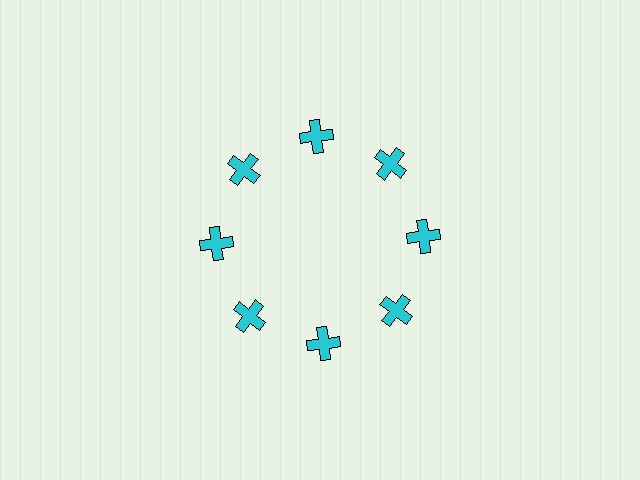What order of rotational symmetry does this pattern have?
This pattern has 8-fold rotational symmetry.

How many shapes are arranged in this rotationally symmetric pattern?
There are 8 shapes, arranged in 8 groups of 1.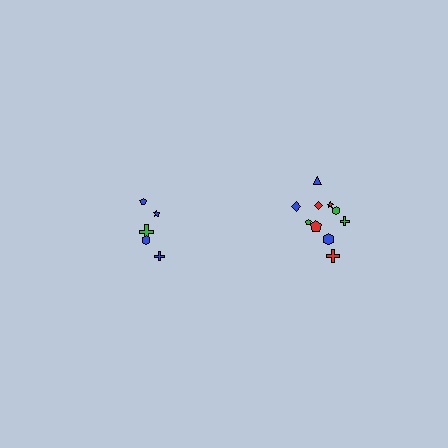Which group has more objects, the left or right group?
The right group.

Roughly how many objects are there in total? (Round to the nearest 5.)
Roughly 15 objects in total.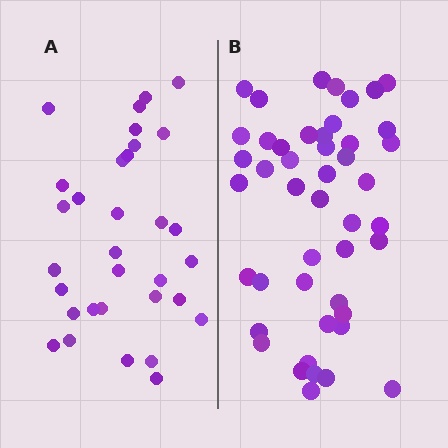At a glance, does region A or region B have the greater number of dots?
Region B (the right region) has more dots.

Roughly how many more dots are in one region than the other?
Region B has approximately 15 more dots than region A.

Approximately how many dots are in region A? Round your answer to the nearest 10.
About 30 dots. (The exact count is 32, which rounds to 30.)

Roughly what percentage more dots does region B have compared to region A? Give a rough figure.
About 45% more.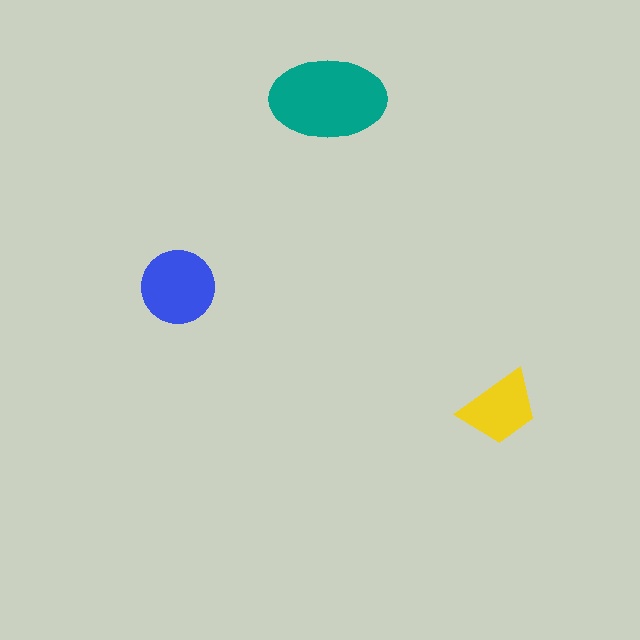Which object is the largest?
The teal ellipse.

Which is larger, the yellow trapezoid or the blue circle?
The blue circle.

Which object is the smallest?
The yellow trapezoid.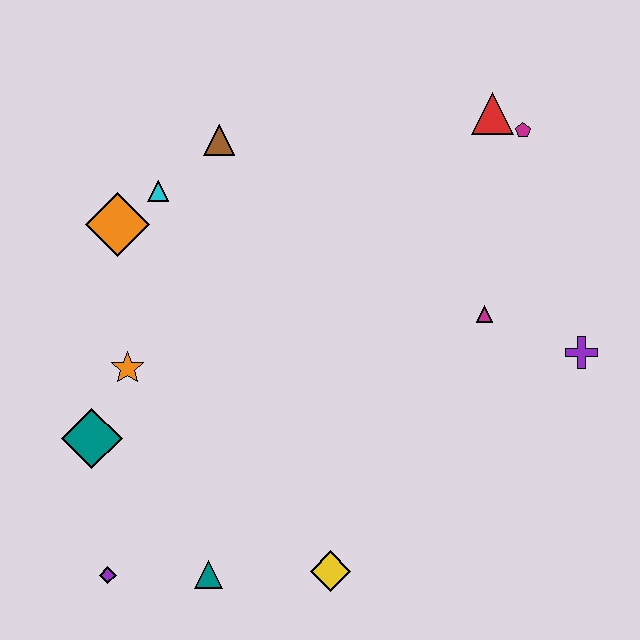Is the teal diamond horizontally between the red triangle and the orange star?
No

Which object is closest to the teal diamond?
The orange star is closest to the teal diamond.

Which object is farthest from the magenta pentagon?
The purple diamond is farthest from the magenta pentagon.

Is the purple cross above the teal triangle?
Yes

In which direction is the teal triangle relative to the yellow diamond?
The teal triangle is to the left of the yellow diamond.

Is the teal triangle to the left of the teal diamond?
No